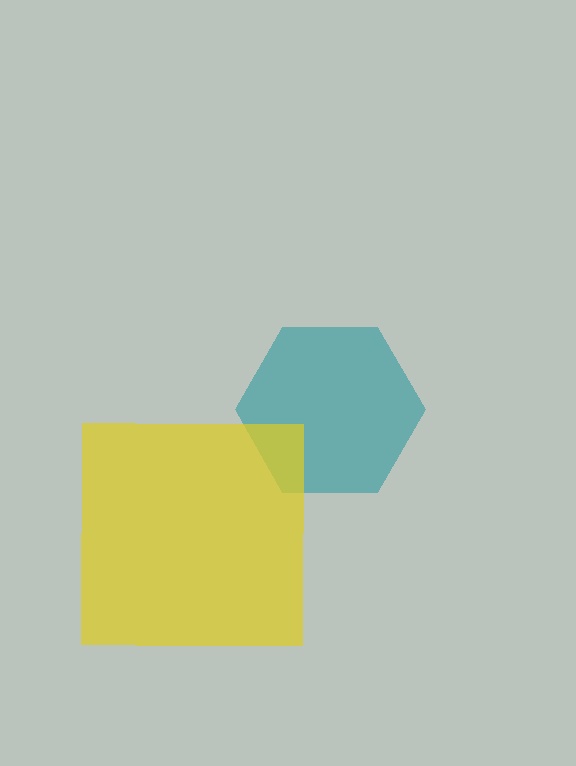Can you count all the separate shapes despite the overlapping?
Yes, there are 2 separate shapes.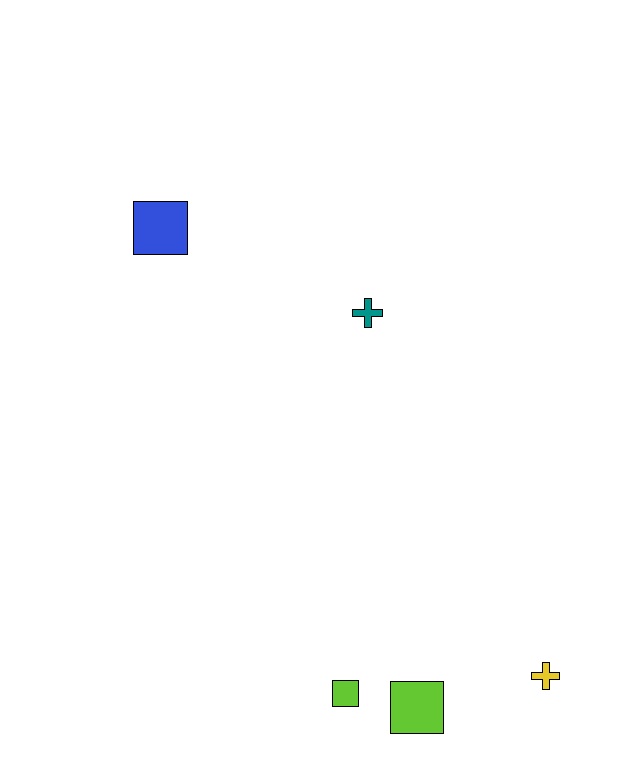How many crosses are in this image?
There are 2 crosses.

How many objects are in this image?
There are 5 objects.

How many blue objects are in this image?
There is 1 blue object.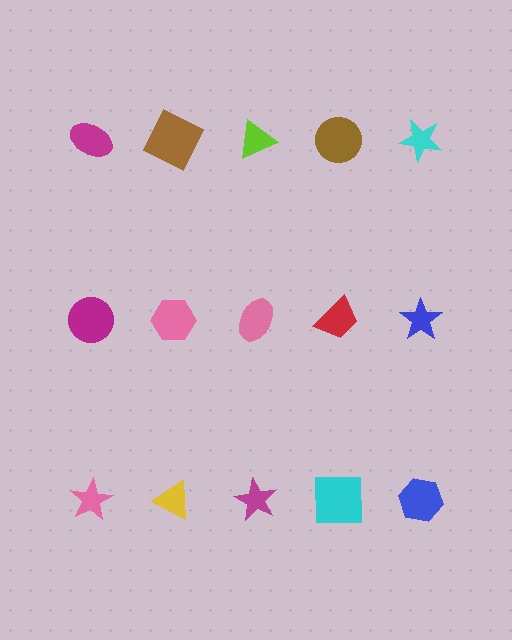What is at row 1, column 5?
A cyan star.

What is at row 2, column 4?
A red trapezoid.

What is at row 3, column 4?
A cyan square.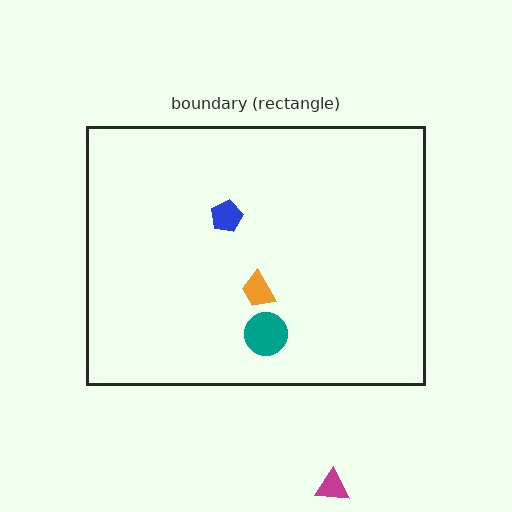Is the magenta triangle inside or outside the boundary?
Outside.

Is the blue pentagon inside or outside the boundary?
Inside.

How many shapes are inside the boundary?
3 inside, 1 outside.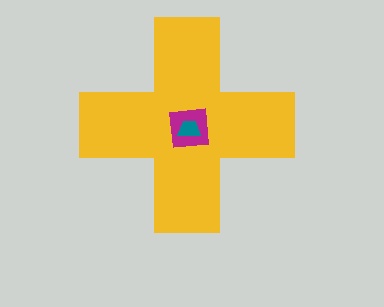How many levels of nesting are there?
3.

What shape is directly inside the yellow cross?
The magenta square.